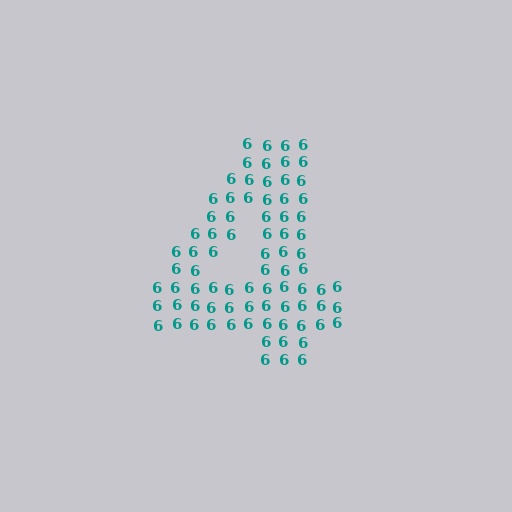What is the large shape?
The large shape is the digit 4.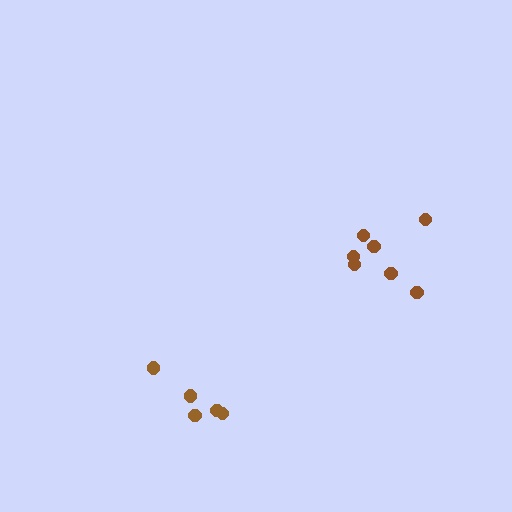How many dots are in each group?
Group 1: 5 dots, Group 2: 7 dots (12 total).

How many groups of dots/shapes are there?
There are 2 groups.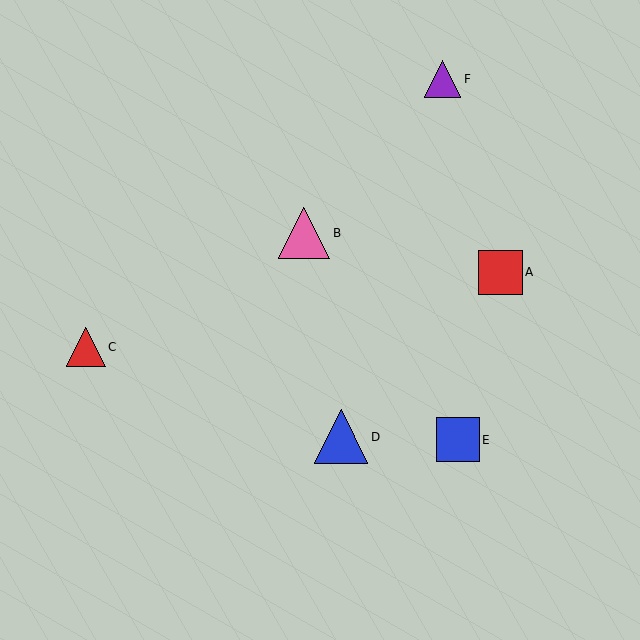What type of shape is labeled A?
Shape A is a red square.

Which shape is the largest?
The blue triangle (labeled D) is the largest.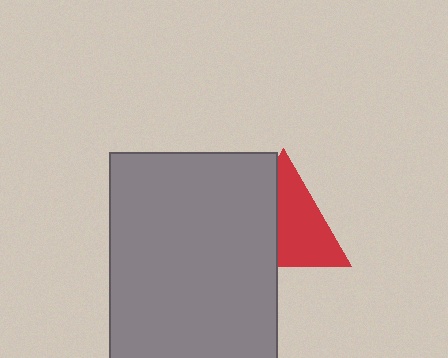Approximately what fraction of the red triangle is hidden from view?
Roughly 42% of the red triangle is hidden behind the gray rectangle.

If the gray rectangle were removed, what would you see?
You would see the complete red triangle.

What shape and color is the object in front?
The object in front is a gray rectangle.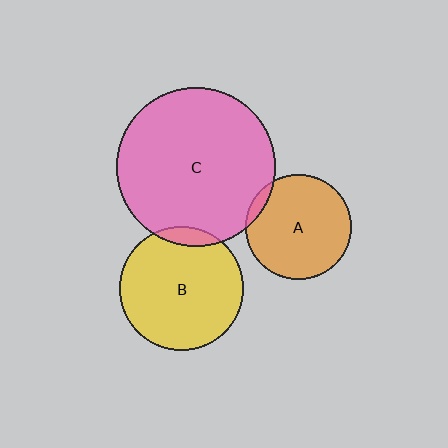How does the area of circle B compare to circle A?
Approximately 1.4 times.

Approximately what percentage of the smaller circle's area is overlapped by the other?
Approximately 5%.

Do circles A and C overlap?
Yes.